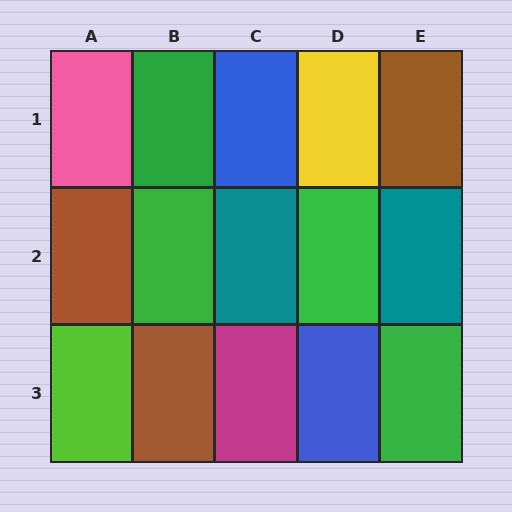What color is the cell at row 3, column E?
Green.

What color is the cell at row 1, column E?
Brown.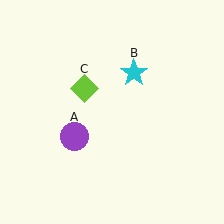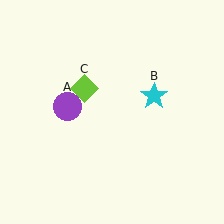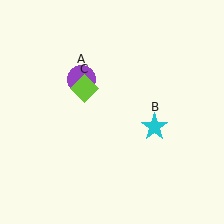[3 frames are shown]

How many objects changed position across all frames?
2 objects changed position: purple circle (object A), cyan star (object B).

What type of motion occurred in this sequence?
The purple circle (object A), cyan star (object B) rotated clockwise around the center of the scene.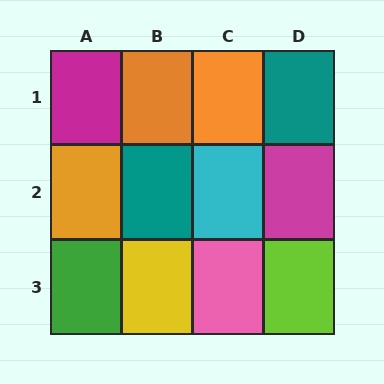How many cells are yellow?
1 cell is yellow.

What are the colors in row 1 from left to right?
Magenta, orange, orange, teal.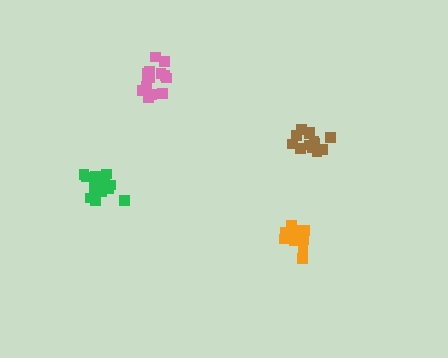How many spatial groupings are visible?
There are 4 spatial groupings.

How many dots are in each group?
Group 1: 13 dots, Group 2: 14 dots, Group 3: 15 dots, Group 4: 14 dots (56 total).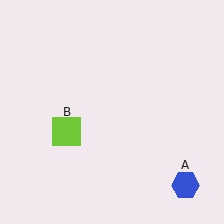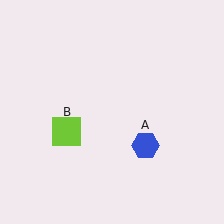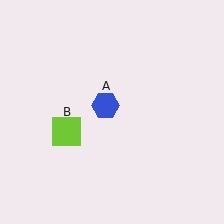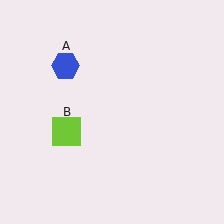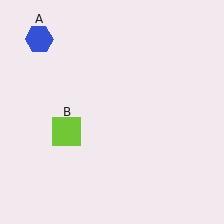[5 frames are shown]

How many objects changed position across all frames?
1 object changed position: blue hexagon (object A).